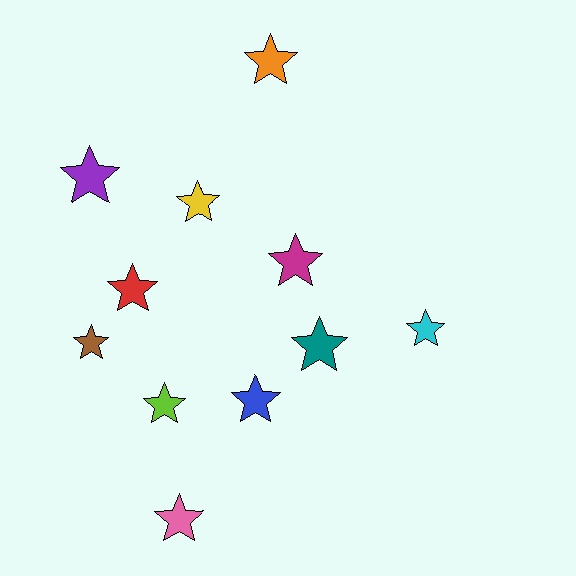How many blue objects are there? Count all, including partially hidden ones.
There is 1 blue object.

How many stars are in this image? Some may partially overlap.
There are 11 stars.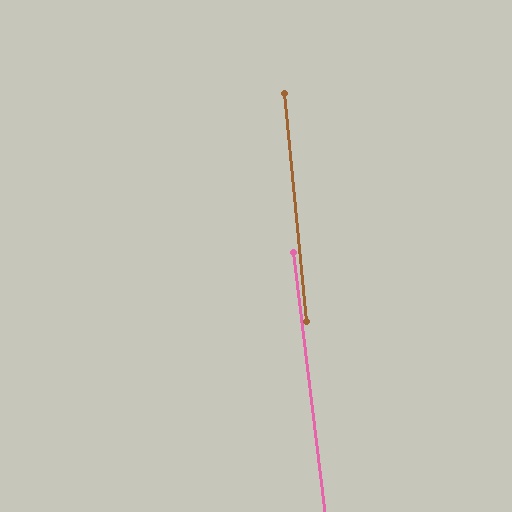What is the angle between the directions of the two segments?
Approximately 1 degree.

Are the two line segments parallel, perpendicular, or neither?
Parallel — their directions differ by only 1.3°.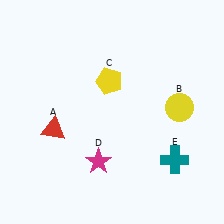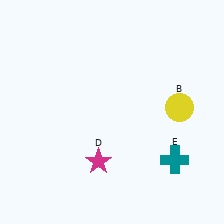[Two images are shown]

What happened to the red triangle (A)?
The red triangle (A) was removed in Image 2. It was in the bottom-left area of Image 1.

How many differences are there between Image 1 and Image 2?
There are 2 differences between the two images.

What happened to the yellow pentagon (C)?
The yellow pentagon (C) was removed in Image 2. It was in the top-left area of Image 1.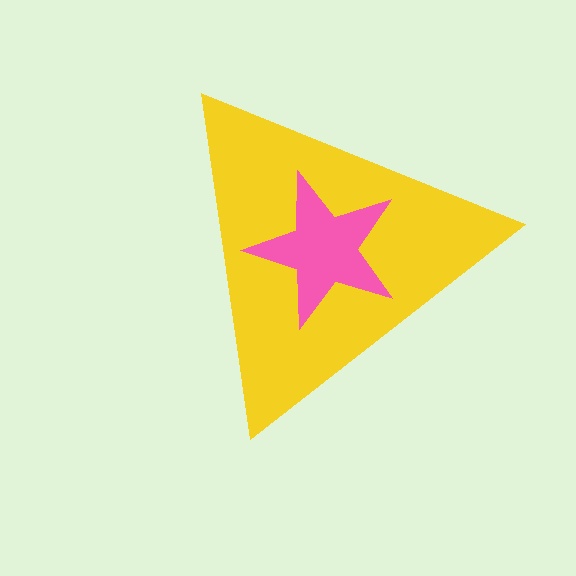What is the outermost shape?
The yellow triangle.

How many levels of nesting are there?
2.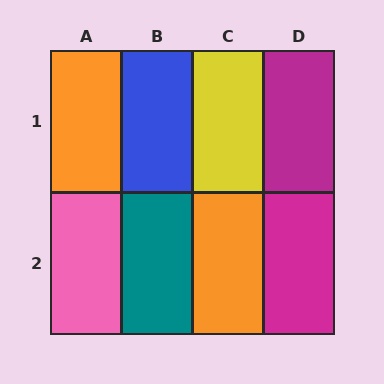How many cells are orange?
2 cells are orange.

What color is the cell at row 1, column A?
Orange.